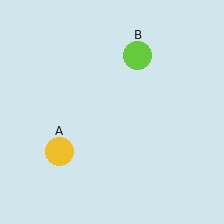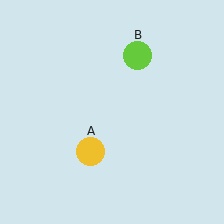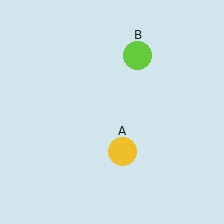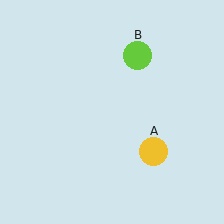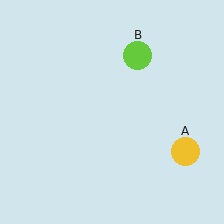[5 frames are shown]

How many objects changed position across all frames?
1 object changed position: yellow circle (object A).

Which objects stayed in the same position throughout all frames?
Lime circle (object B) remained stationary.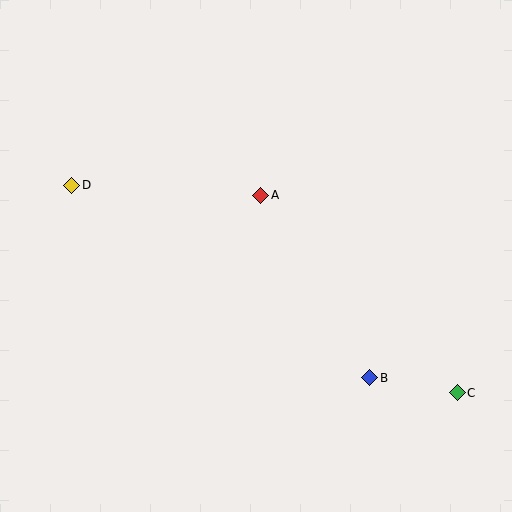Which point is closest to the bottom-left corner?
Point D is closest to the bottom-left corner.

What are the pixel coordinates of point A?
Point A is at (261, 195).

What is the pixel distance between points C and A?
The distance between C and A is 279 pixels.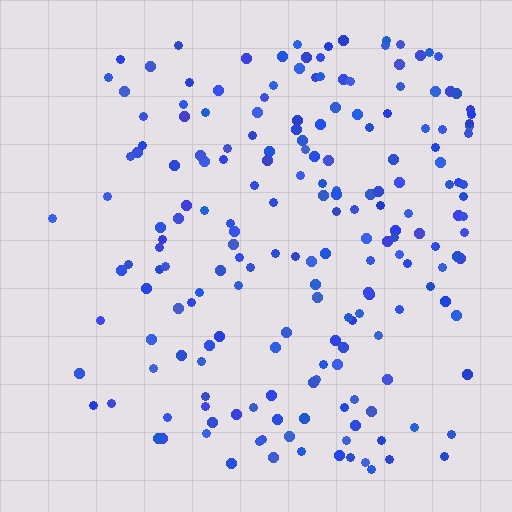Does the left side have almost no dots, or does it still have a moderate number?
Still a moderate number, just noticeably fewer than the right.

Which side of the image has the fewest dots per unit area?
The left.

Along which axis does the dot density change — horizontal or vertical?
Horizontal.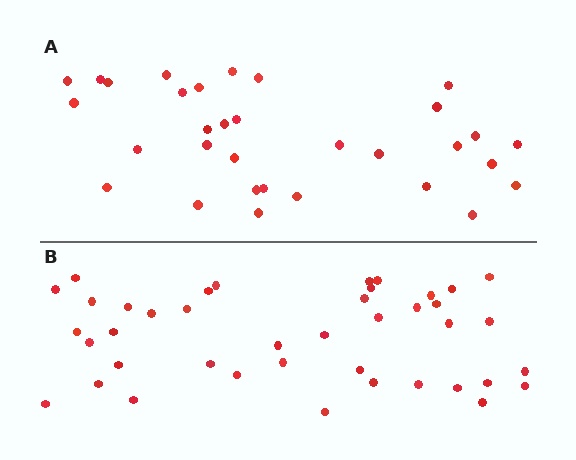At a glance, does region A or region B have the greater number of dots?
Region B (the bottom region) has more dots.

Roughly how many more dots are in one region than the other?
Region B has roughly 8 or so more dots than region A.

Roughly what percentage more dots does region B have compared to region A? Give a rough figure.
About 30% more.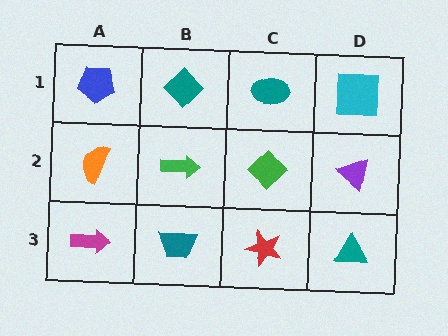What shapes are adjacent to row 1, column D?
A purple triangle (row 2, column D), a teal ellipse (row 1, column C).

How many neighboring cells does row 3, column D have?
2.